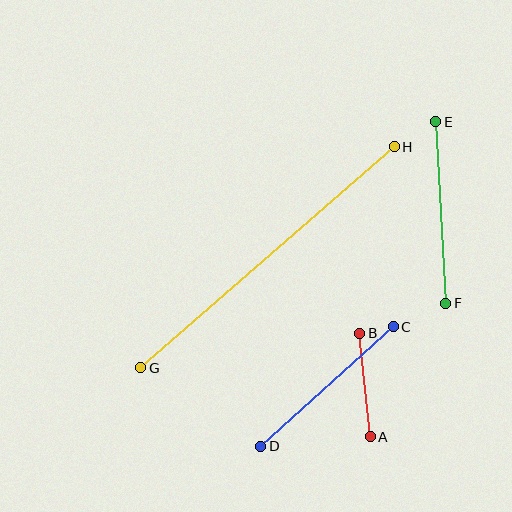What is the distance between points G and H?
The distance is approximately 336 pixels.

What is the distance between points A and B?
The distance is approximately 104 pixels.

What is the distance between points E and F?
The distance is approximately 182 pixels.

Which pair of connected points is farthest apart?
Points G and H are farthest apart.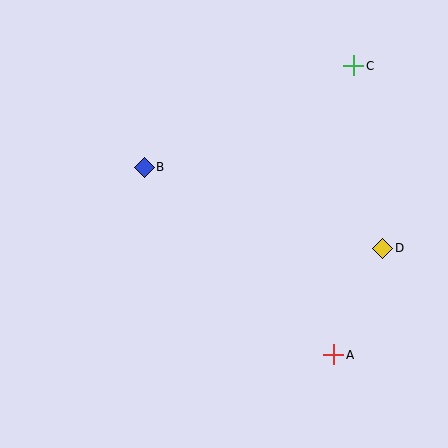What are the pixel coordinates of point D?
Point D is at (383, 248).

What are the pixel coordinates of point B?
Point B is at (144, 167).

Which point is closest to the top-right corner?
Point C is closest to the top-right corner.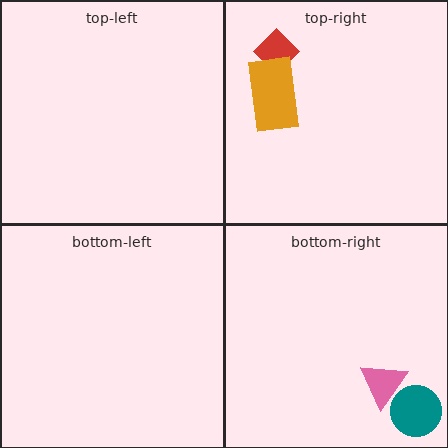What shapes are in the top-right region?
The red diamond, the orange rectangle.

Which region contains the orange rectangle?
The top-right region.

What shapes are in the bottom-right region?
The teal circle, the pink triangle.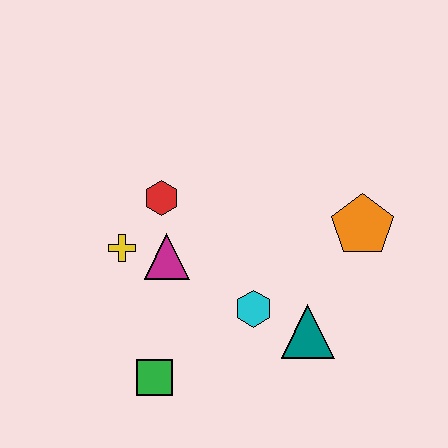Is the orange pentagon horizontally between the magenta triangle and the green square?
No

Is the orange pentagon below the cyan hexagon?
No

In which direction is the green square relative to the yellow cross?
The green square is below the yellow cross.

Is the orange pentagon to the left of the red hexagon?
No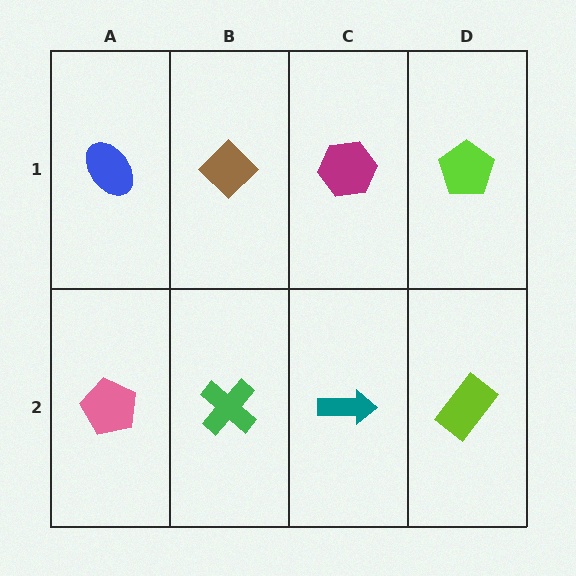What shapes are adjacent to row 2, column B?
A brown diamond (row 1, column B), a pink pentagon (row 2, column A), a teal arrow (row 2, column C).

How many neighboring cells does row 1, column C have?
3.